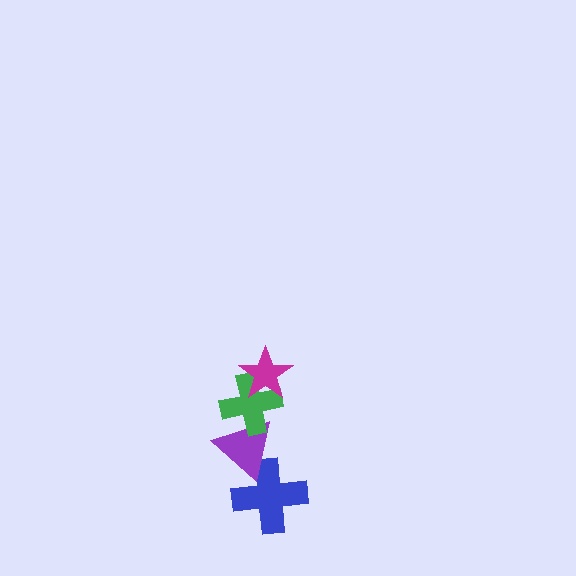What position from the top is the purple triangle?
The purple triangle is 3rd from the top.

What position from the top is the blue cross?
The blue cross is 4th from the top.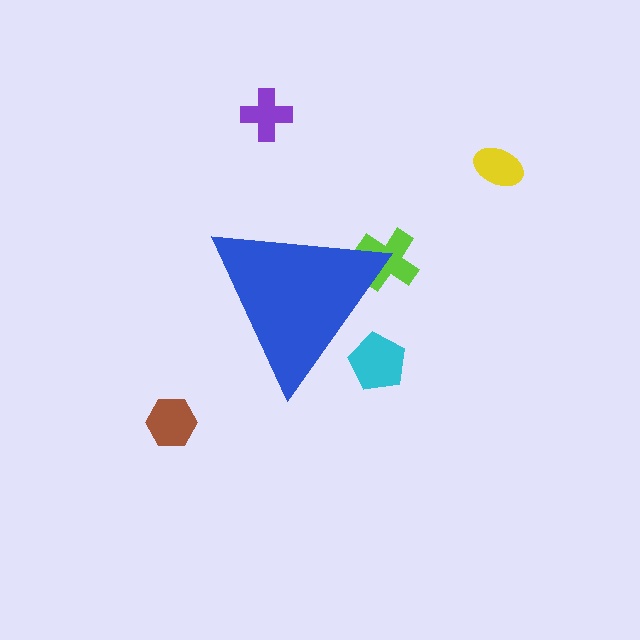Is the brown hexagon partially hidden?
No, the brown hexagon is fully visible.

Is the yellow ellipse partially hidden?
No, the yellow ellipse is fully visible.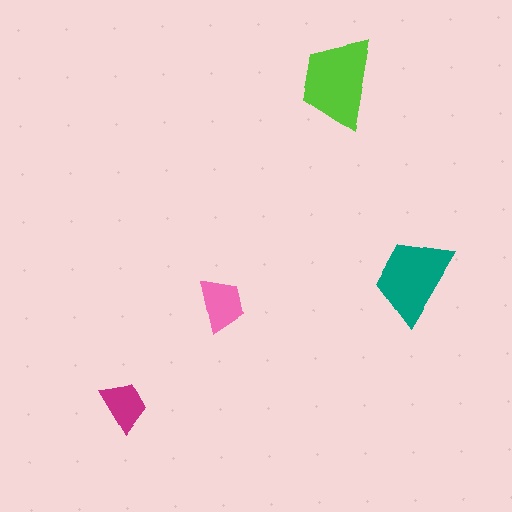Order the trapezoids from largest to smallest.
the lime one, the teal one, the pink one, the magenta one.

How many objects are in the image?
There are 4 objects in the image.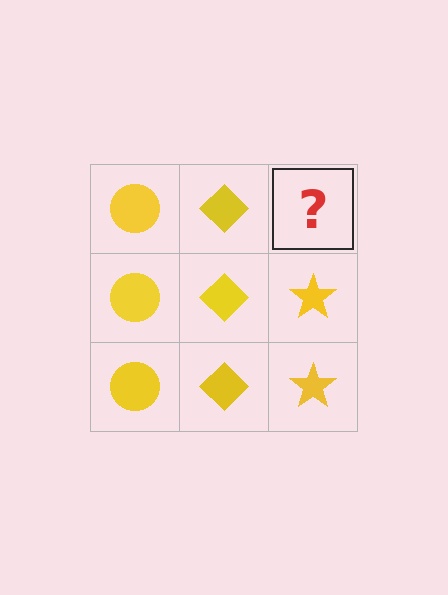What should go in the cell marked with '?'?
The missing cell should contain a yellow star.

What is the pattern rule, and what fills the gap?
The rule is that each column has a consistent shape. The gap should be filled with a yellow star.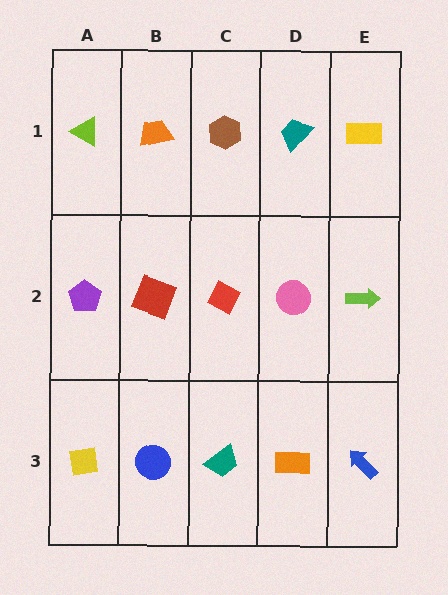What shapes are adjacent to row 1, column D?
A pink circle (row 2, column D), a brown hexagon (row 1, column C), a yellow rectangle (row 1, column E).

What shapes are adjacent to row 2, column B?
An orange trapezoid (row 1, column B), a blue circle (row 3, column B), a purple pentagon (row 2, column A), a red diamond (row 2, column C).